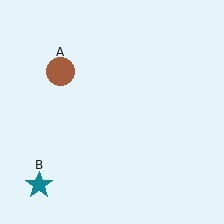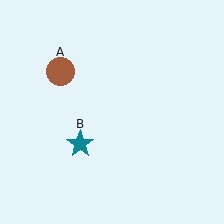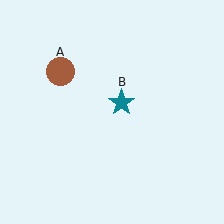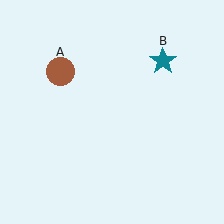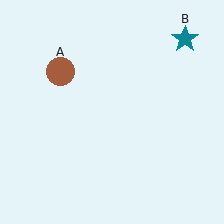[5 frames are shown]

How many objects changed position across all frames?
1 object changed position: teal star (object B).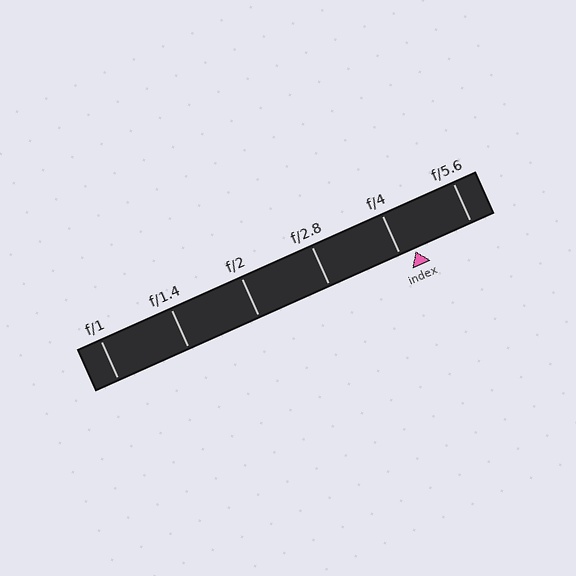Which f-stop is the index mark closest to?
The index mark is closest to f/4.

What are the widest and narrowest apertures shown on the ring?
The widest aperture shown is f/1 and the narrowest is f/5.6.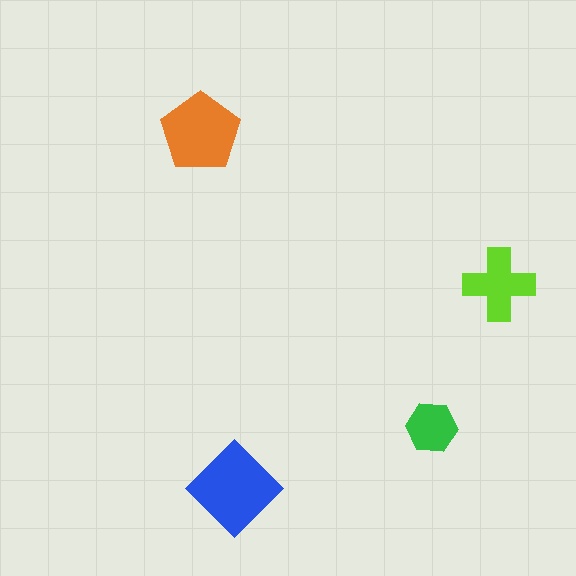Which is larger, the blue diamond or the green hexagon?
The blue diamond.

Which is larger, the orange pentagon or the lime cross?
The orange pentagon.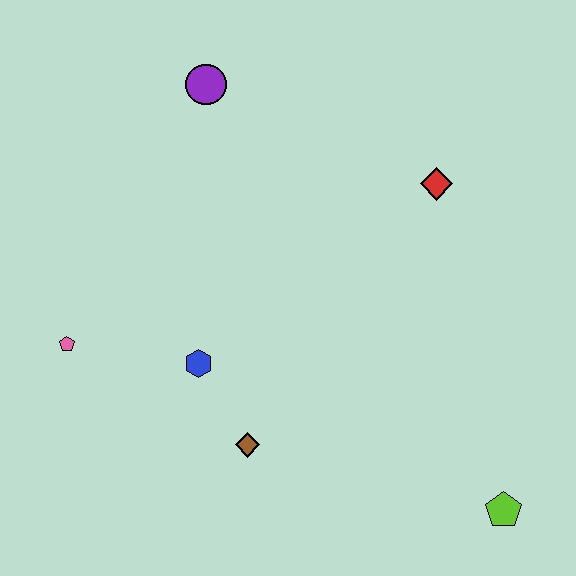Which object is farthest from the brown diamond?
The purple circle is farthest from the brown diamond.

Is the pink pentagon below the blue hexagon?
No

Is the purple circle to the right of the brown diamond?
No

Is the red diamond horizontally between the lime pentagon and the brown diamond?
Yes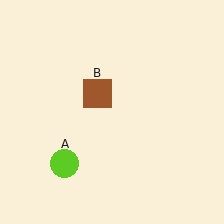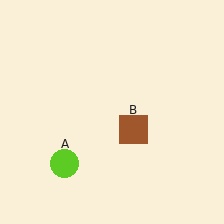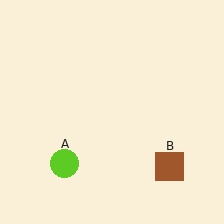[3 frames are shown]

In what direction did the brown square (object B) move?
The brown square (object B) moved down and to the right.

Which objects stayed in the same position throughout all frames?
Lime circle (object A) remained stationary.